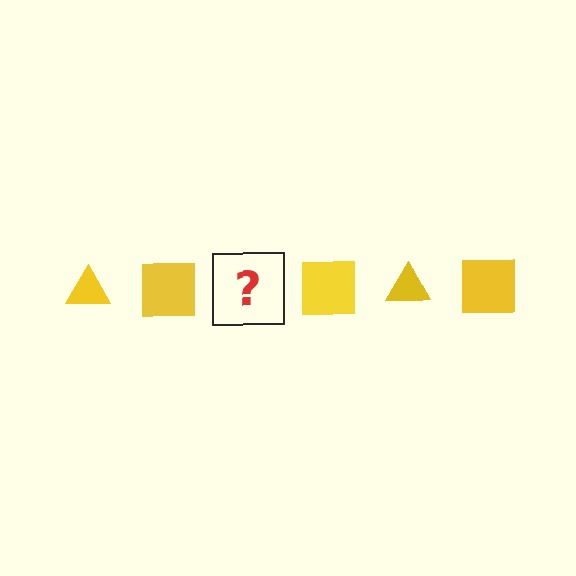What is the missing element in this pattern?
The missing element is a yellow triangle.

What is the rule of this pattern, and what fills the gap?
The rule is that the pattern cycles through triangle, square shapes in yellow. The gap should be filled with a yellow triangle.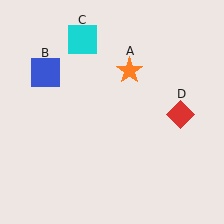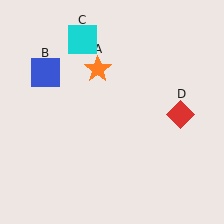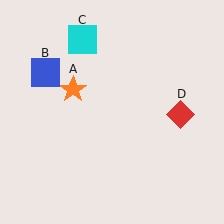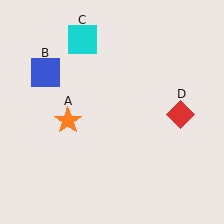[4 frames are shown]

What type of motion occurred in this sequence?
The orange star (object A) rotated counterclockwise around the center of the scene.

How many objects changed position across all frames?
1 object changed position: orange star (object A).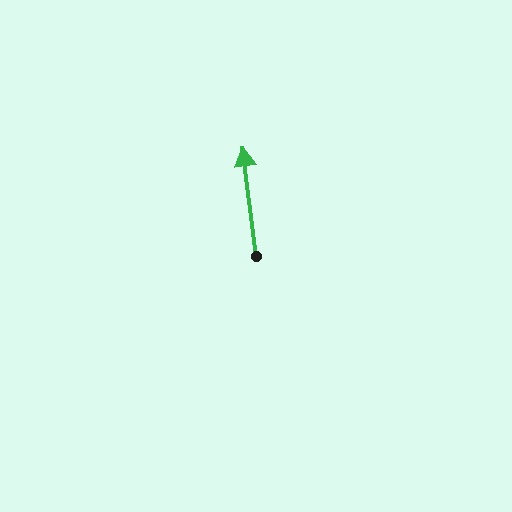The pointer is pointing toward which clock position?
Roughly 12 o'clock.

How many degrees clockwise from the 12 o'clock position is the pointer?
Approximately 353 degrees.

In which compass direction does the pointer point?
North.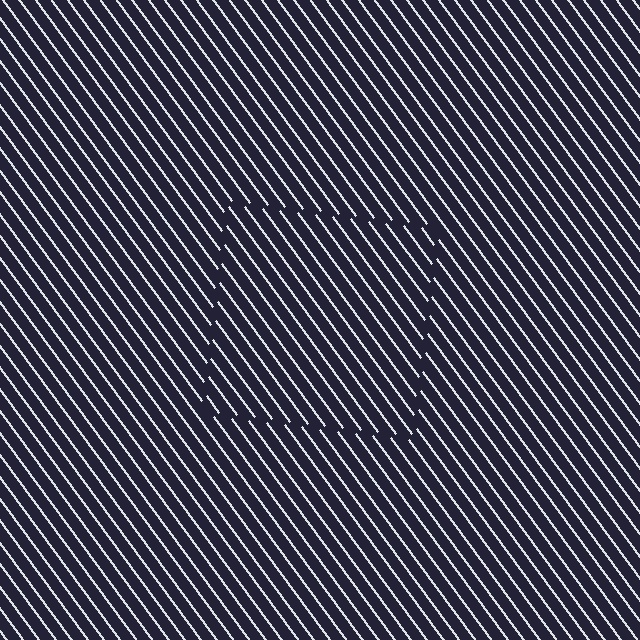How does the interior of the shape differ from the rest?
The interior of the shape contains the same grating, shifted by half a period — the contour is defined by the phase discontinuity where line-ends from the inner and outer gratings abut.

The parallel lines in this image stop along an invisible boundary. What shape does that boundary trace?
An illusory square. The interior of the shape contains the same grating, shifted by half a period — the contour is defined by the phase discontinuity where line-ends from the inner and outer gratings abut.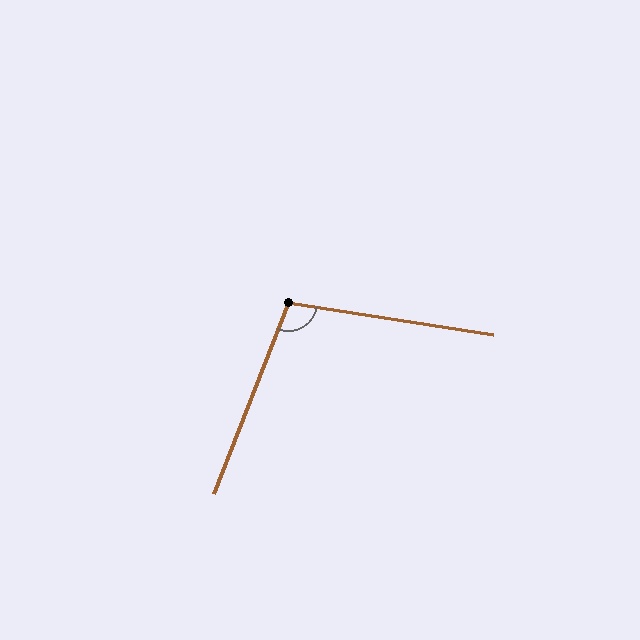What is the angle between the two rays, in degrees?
Approximately 102 degrees.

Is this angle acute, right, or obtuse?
It is obtuse.